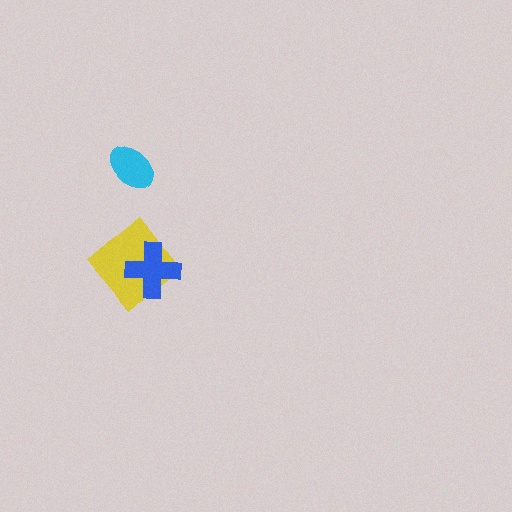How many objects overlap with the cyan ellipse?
0 objects overlap with the cyan ellipse.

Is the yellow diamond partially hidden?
Yes, it is partially covered by another shape.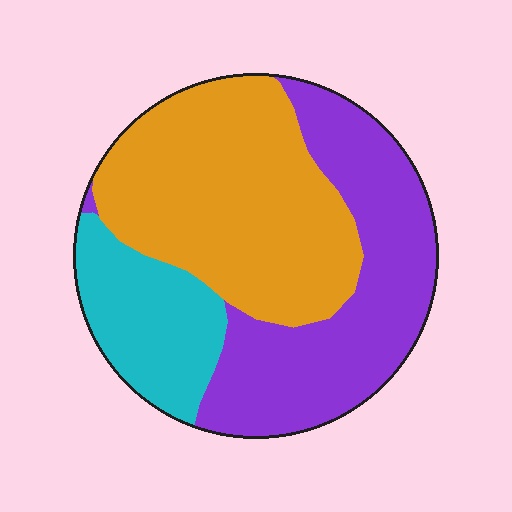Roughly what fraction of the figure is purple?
Purple takes up about three eighths (3/8) of the figure.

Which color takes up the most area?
Orange, at roughly 45%.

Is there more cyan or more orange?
Orange.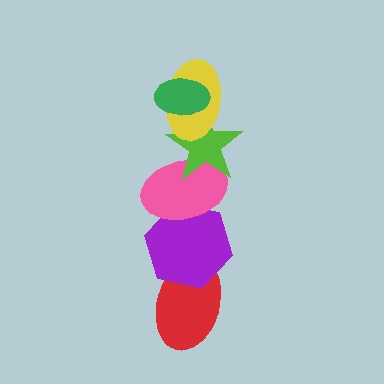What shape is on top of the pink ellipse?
The lime star is on top of the pink ellipse.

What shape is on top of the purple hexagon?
The pink ellipse is on top of the purple hexagon.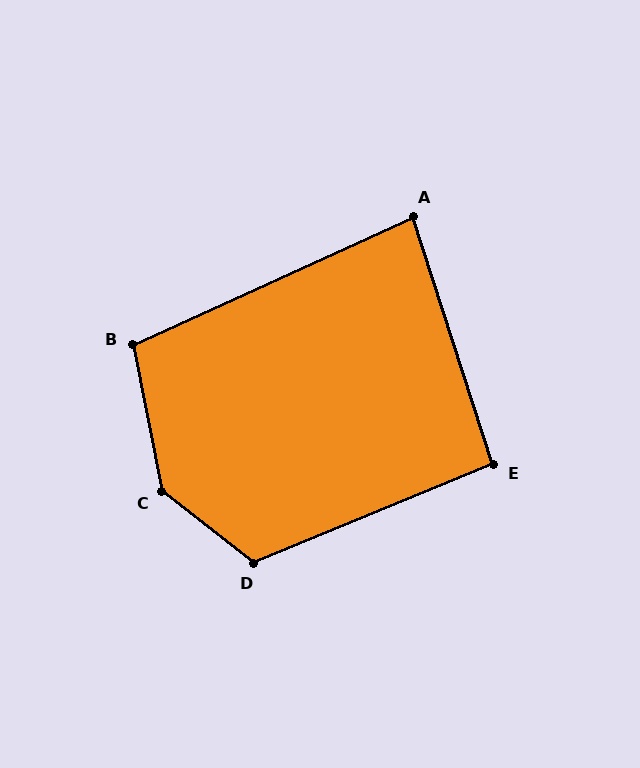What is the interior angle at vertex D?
Approximately 120 degrees (obtuse).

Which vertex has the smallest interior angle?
A, at approximately 84 degrees.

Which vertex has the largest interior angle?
C, at approximately 139 degrees.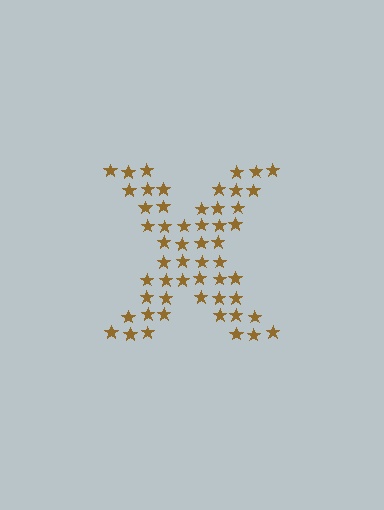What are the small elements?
The small elements are stars.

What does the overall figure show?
The overall figure shows the letter X.